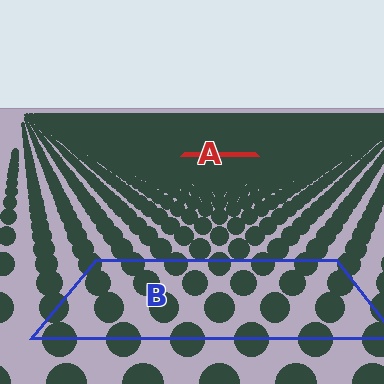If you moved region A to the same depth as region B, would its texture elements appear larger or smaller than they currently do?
They would appear larger. At a closer depth, the same texture elements are projected at a bigger on-screen size.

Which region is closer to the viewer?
Region B is closer. The texture elements there are larger and more spread out.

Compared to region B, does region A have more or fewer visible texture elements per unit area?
Region A has more texture elements per unit area — they are packed more densely because it is farther away.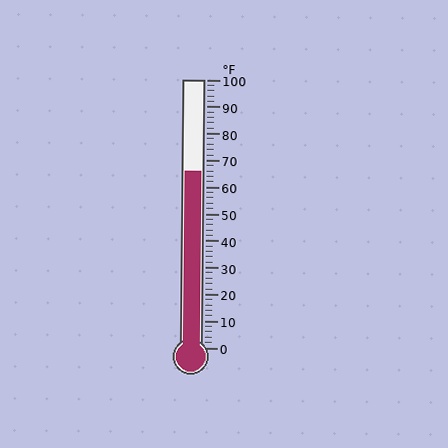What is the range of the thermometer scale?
The thermometer scale ranges from 0°F to 100°F.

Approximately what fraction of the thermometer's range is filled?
The thermometer is filled to approximately 65% of its range.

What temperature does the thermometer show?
The thermometer shows approximately 66°F.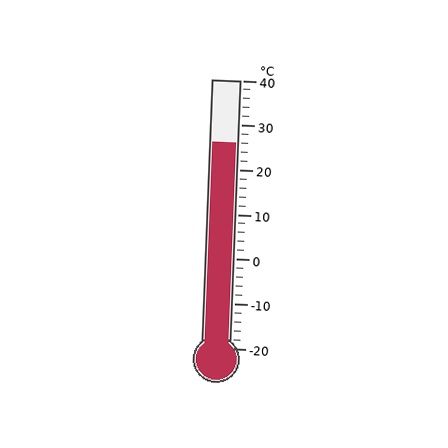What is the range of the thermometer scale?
The thermometer scale ranges from -20°C to 40°C.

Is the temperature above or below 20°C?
The temperature is above 20°C.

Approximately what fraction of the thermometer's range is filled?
The thermometer is filled to approximately 75% of its range.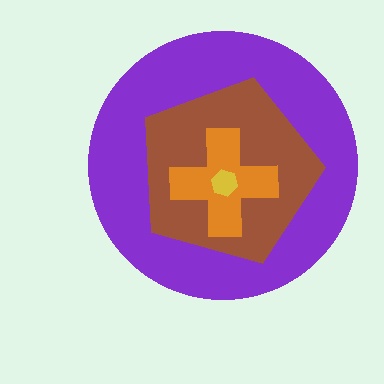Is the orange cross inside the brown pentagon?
Yes.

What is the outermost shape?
The purple circle.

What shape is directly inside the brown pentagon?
The orange cross.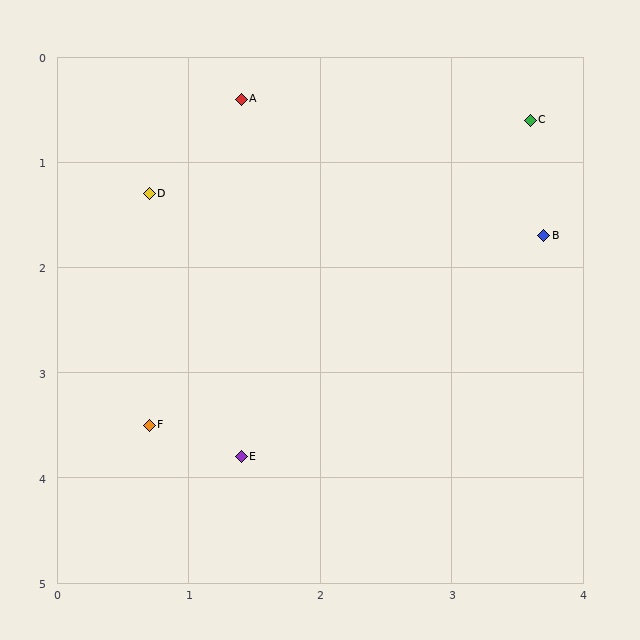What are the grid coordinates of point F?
Point F is at approximately (0.7, 3.5).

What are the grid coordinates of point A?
Point A is at approximately (1.4, 0.4).